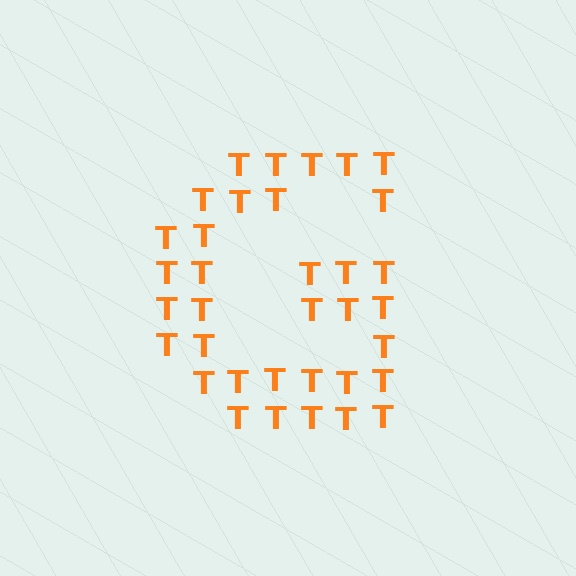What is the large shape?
The large shape is the letter G.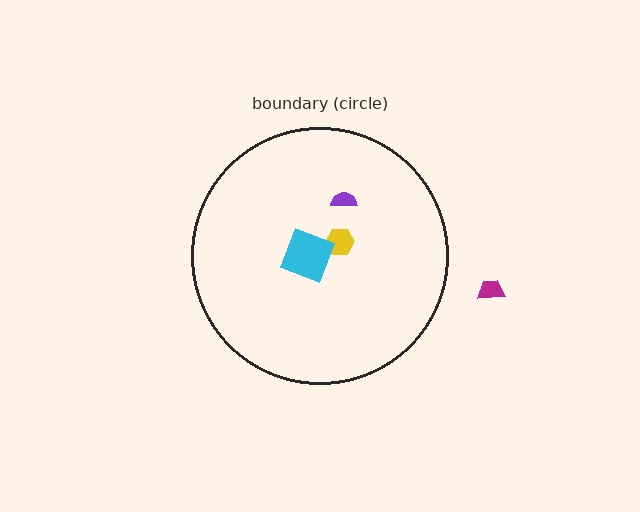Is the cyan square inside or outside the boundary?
Inside.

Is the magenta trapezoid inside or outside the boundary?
Outside.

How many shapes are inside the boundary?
3 inside, 1 outside.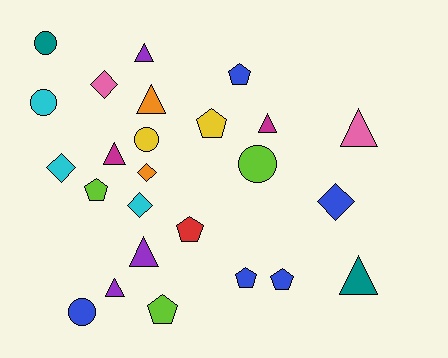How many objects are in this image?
There are 25 objects.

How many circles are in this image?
There are 5 circles.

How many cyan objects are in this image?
There are 3 cyan objects.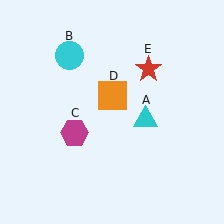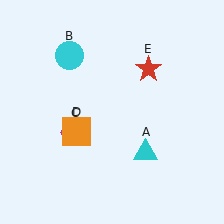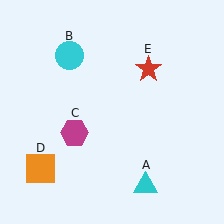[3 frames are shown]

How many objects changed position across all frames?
2 objects changed position: cyan triangle (object A), orange square (object D).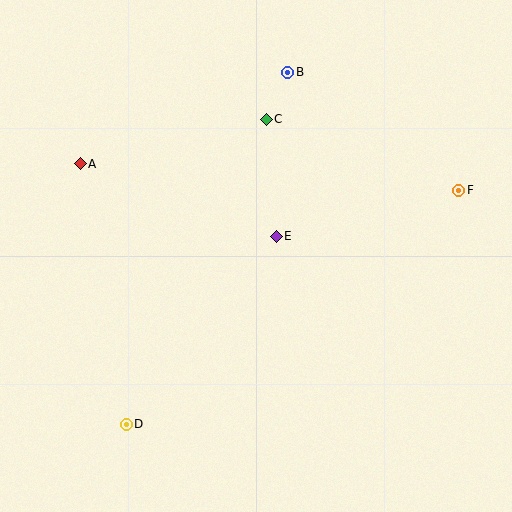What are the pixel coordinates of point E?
Point E is at (276, 236).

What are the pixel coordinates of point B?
Point B is at (288, 72).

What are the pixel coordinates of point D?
Point D is at (126, 424).